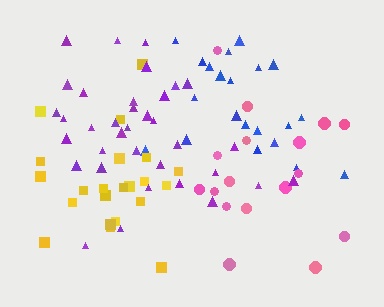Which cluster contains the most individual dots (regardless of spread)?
Purple (35).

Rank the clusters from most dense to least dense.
purple, blue, yellow, pink.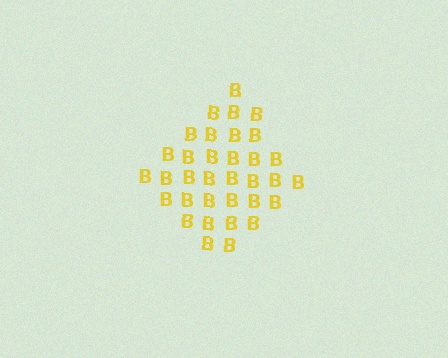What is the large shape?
The large shape is a diamond.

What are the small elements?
The small elements are letter B's.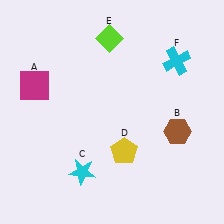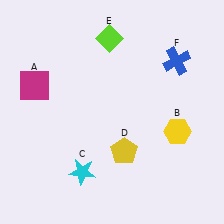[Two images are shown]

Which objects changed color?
B changed from brown to yellow. F changed from cyan to blue.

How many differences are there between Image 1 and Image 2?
There are 2 differences between the two images.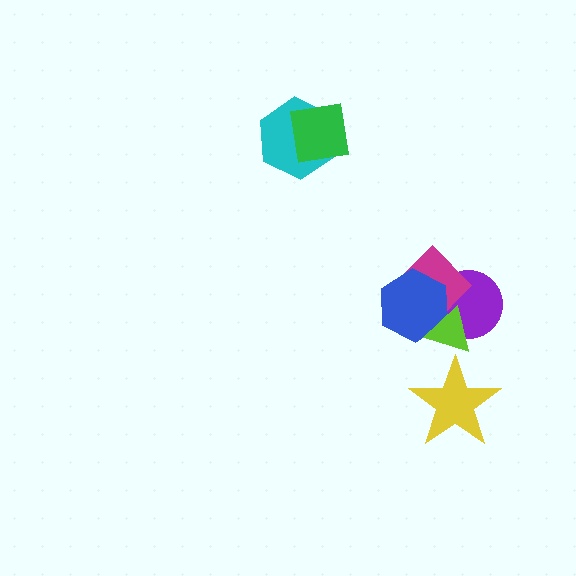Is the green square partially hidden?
No, no other shape covers it.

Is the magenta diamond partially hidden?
Yes, it is partially covered by another shape.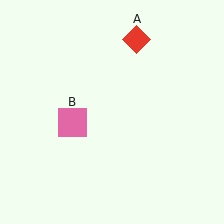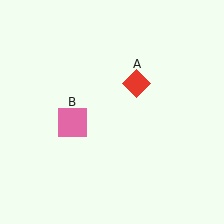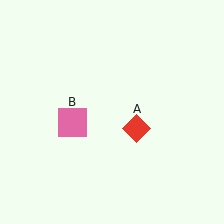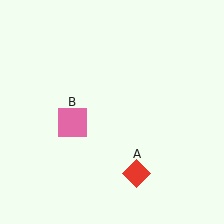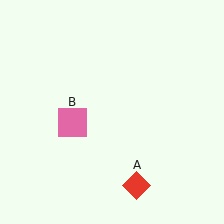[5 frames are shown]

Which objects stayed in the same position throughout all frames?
Pink square (object B) remained stationary.